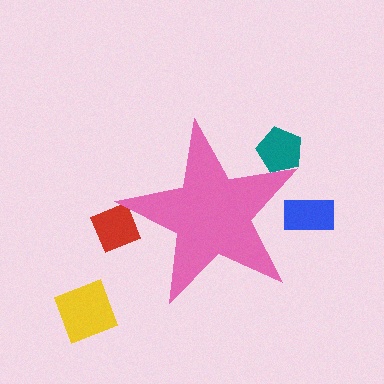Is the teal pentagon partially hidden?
Yes, the teal pentagon is partially hidden behind the pink star.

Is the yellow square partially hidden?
No, the yellow square is fully visible.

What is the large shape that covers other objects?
A pink star.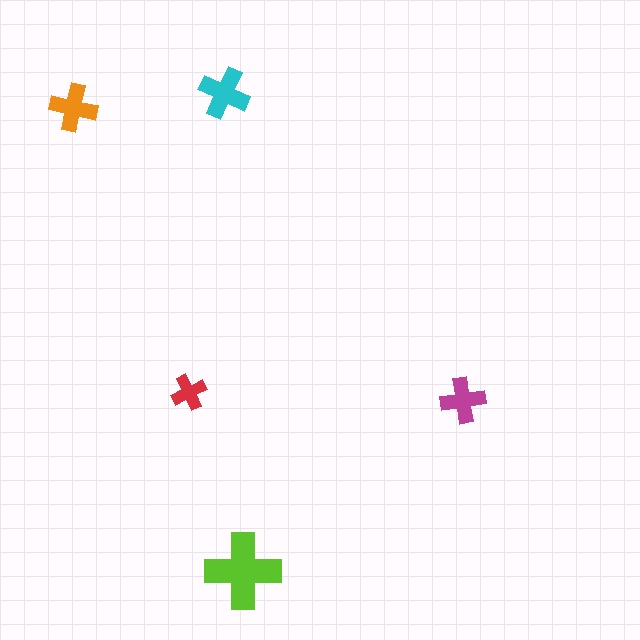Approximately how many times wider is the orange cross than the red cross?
About 1.5 times wider.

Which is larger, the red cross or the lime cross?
The lime one.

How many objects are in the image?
There are 5 objects in the image.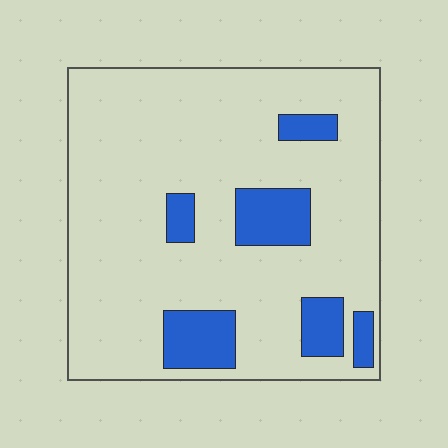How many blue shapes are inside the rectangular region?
6.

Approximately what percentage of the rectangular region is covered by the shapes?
Approximately 15%.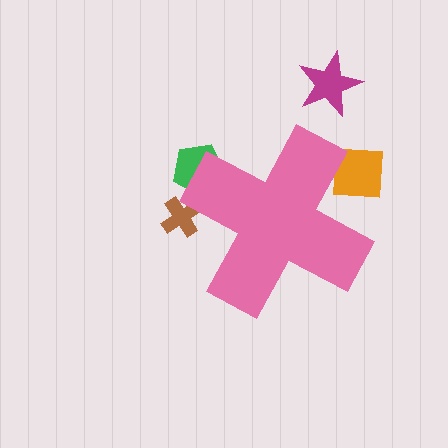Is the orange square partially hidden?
Yes, the orange square is partially hidden behind the pink cross.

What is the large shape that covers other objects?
A pink cross.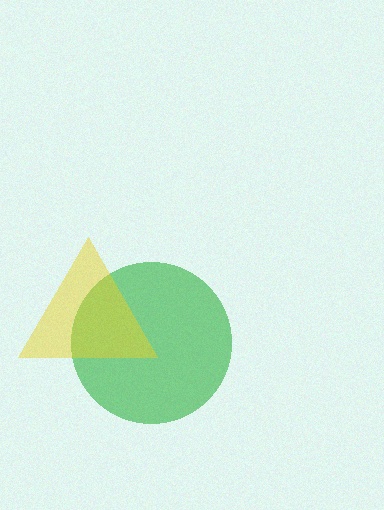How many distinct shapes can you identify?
There are 2 distinct shapes: a green circle, a yellow triangle.